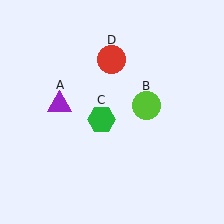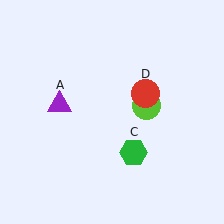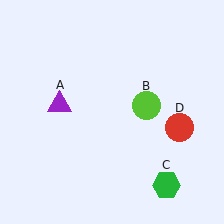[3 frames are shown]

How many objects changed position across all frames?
2 objects changed position: green hexagon (object C), red circle (object D).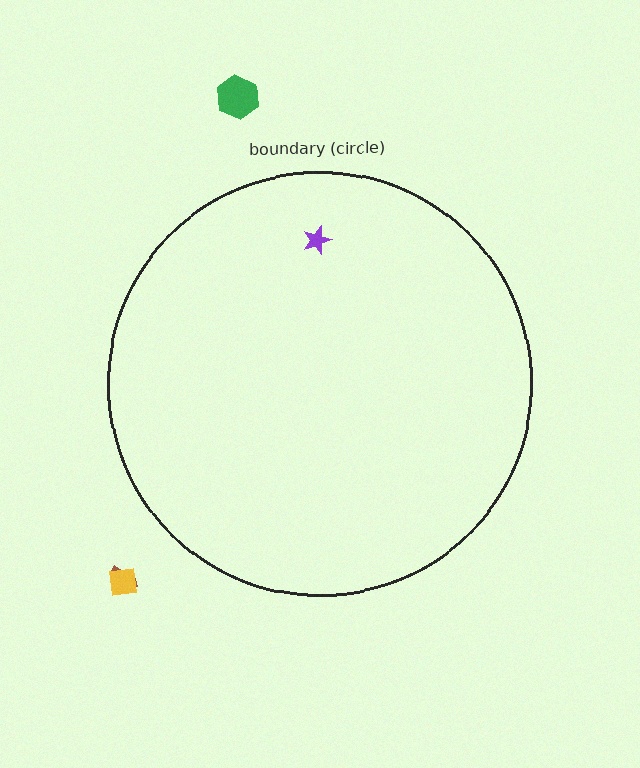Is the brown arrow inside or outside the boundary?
Outside.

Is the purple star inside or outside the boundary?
Inside.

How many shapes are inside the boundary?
1 inside, 3 outside.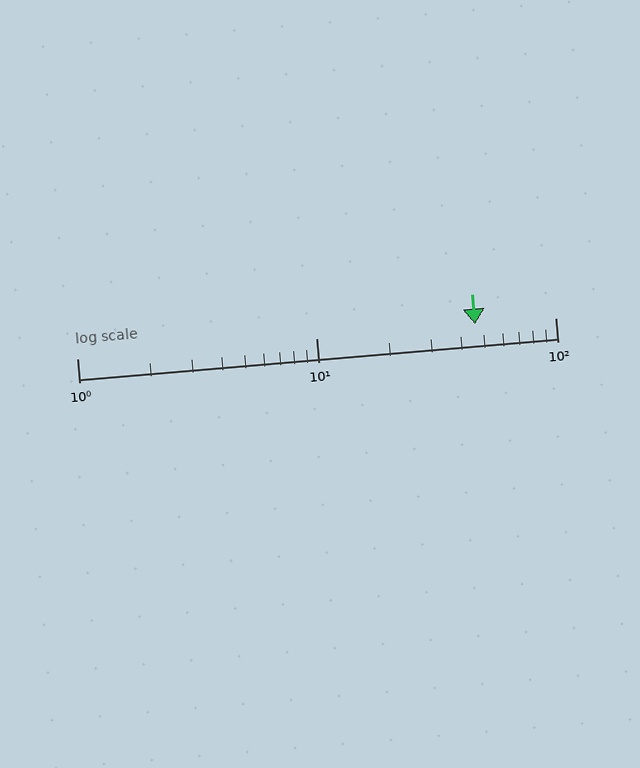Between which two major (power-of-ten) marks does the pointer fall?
The pointer is between 10 and 100.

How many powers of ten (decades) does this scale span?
The scale spans 2 decades, from 1 to 100.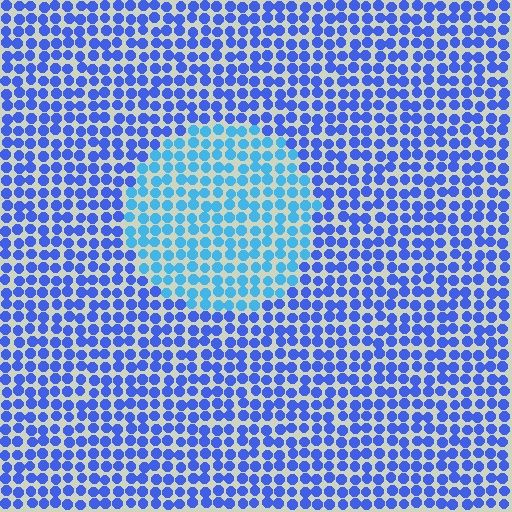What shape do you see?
I see a circle.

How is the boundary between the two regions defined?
The boundary is defined purely by a slight shift in hue (about 32 degrees). Spacing, size, and orientation are identical on both sides.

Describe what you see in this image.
The image is filled with small blue elements in a uniform arrangement. A circle-shaped region is visible where the elements are tinted to a slightly different hue, forming a subtle color boundary.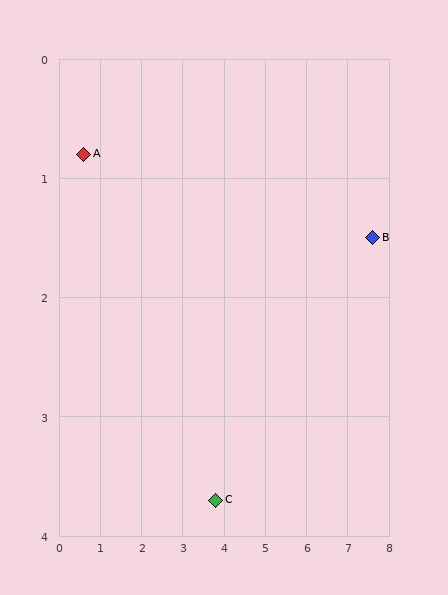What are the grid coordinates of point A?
Point A is at approximately (0.6, 0.8).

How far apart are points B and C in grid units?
Points B and C are about 4.4 grid units apart.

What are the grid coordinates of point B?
Point B is at approximately (7.6, 1.5).